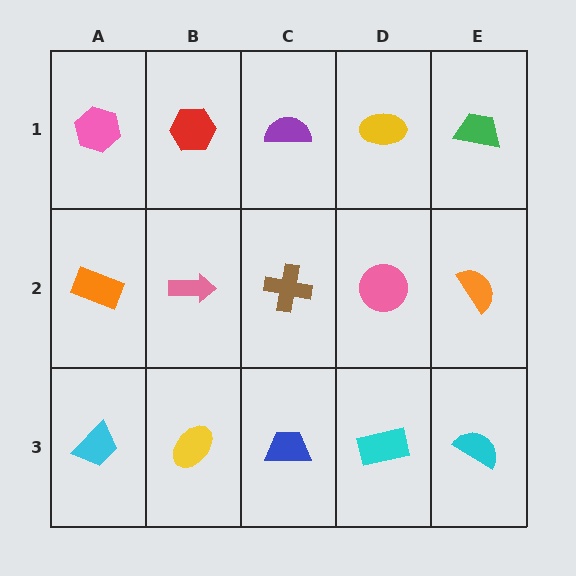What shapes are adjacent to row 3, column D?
A pink circle (row 2, column D), a blue trapezoid (row 3, column C), a cyan semicircle (row 3, column E).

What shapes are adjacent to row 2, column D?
A yellow ellipse (row 1, column D), a cyan rectangle (row 3, column D), a brown cross (row 2, column C), an orange semicircle (row 2, column E).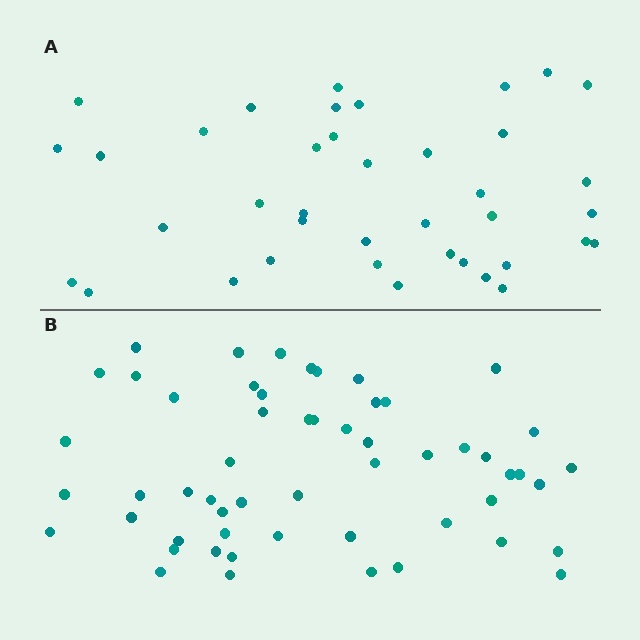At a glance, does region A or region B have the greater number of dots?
Region B (the bottom region) has more dots.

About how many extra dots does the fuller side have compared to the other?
Region B has approximately 15 more dots than region A.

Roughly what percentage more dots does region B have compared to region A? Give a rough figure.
About 40% more.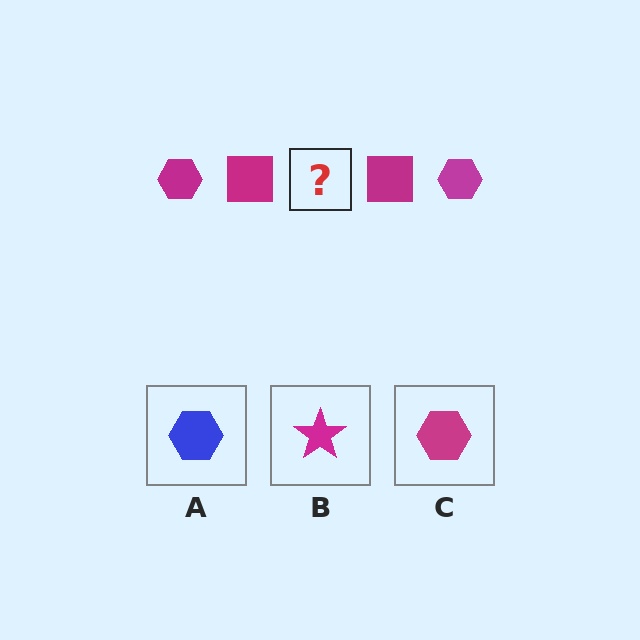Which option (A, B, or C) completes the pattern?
C.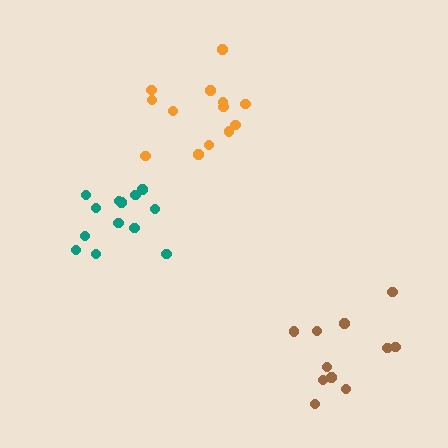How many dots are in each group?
Group 1: 13 dots, Group 2: 12 dots, Group 3: 13 dots (38 total).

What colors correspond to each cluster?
The clusters are colored: orange, brown, teal.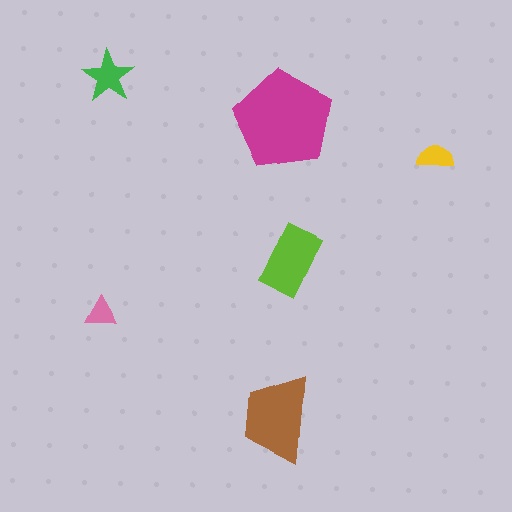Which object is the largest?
The magenta pentagon.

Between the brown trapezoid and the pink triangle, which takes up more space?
The brown trapezoid.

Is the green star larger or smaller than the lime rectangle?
Smaller.